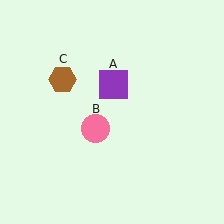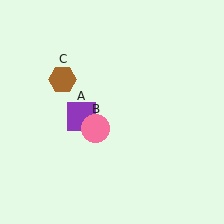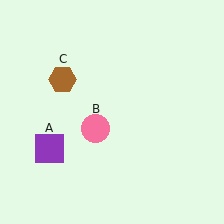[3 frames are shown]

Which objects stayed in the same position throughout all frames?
Pink circle (object B) and brown hexagon (object C) remained stationary.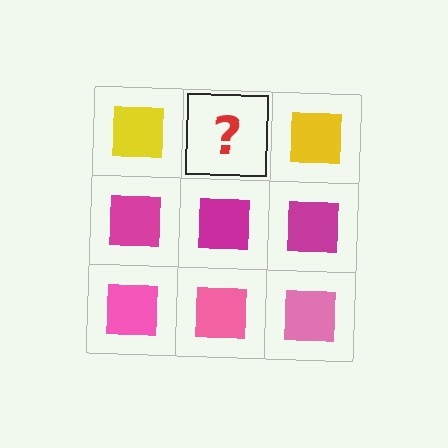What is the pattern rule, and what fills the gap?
The rule is that each row has a consistent color. The gap should be filled with a yellow square.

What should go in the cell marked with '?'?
The missing cell should contain a yellow square.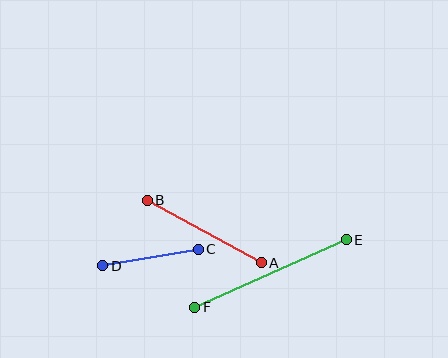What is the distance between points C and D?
The distance is approximately 97 pixels.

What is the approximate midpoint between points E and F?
The midpoint is at approximately (271, 273) pixels.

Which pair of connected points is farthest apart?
Points E and F are farthest apart.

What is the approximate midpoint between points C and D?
The midpoint is at approximately (151, 258) pixels.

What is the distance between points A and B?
The distance is approximately 130 pixels.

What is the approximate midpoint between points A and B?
The midpoint is at approximately (204, 232) pixels.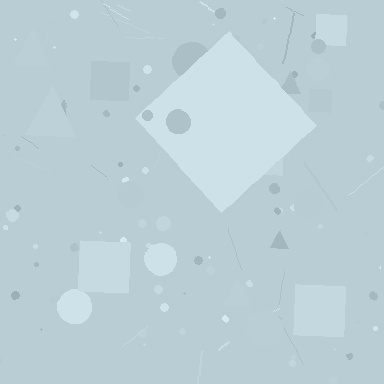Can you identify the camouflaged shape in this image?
The camouflaged shape is a diamond.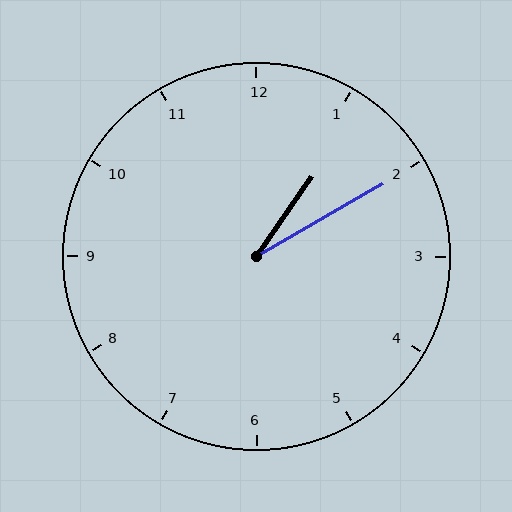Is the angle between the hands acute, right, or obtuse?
It is acute.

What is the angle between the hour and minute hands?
Approximately 25 degrees.